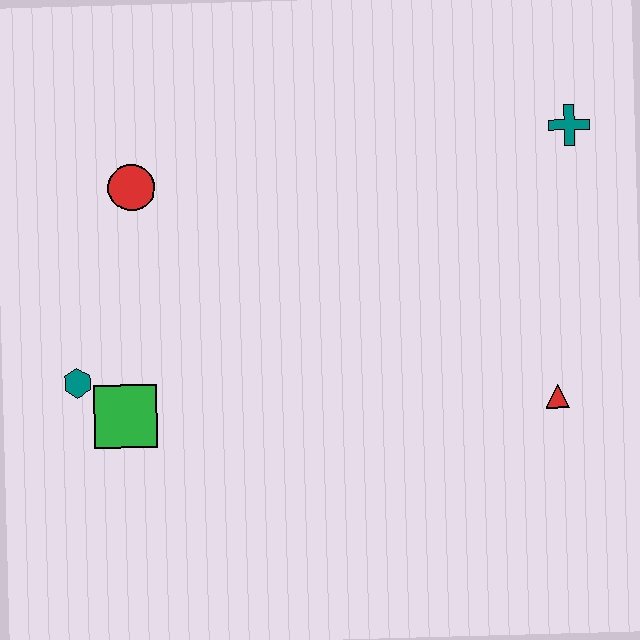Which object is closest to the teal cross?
The red triangle is closest to the teal cross.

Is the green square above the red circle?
No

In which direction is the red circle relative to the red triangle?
The red circle is to the left of the red triangle.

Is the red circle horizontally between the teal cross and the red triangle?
No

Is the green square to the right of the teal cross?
No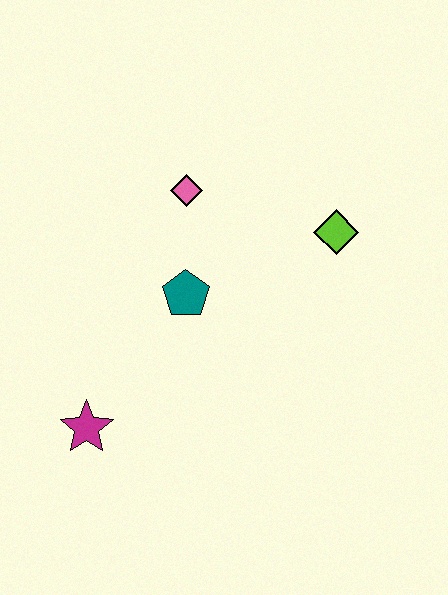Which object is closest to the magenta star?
The teal pentagon is closest to the magenta star.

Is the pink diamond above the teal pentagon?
Yes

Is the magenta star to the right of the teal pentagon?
No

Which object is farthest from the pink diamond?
The magenta star is farthest from the pink diamond.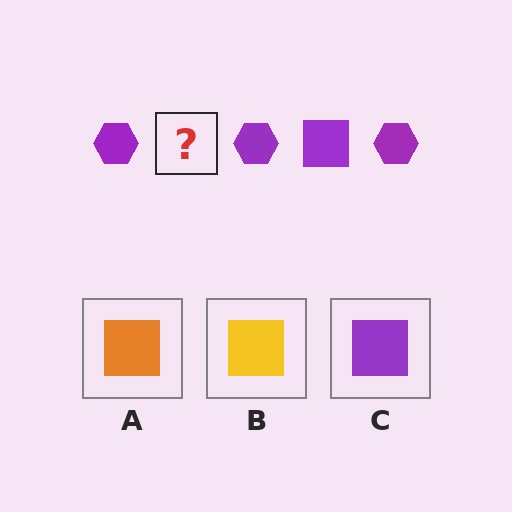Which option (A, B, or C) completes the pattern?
C.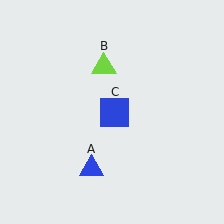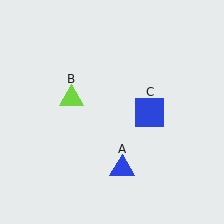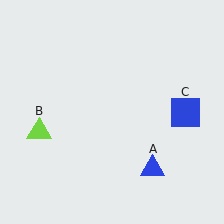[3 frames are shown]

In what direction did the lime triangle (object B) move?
The lime triangle (object B) moved down and to the left.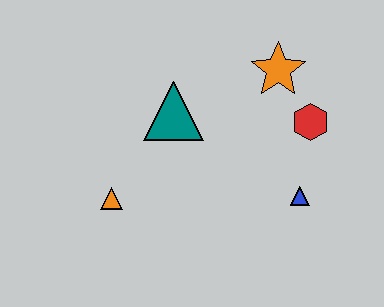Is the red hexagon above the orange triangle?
Yes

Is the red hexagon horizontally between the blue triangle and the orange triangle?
No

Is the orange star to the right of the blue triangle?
No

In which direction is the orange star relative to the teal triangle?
The orange star is to the right of the teal triangle.